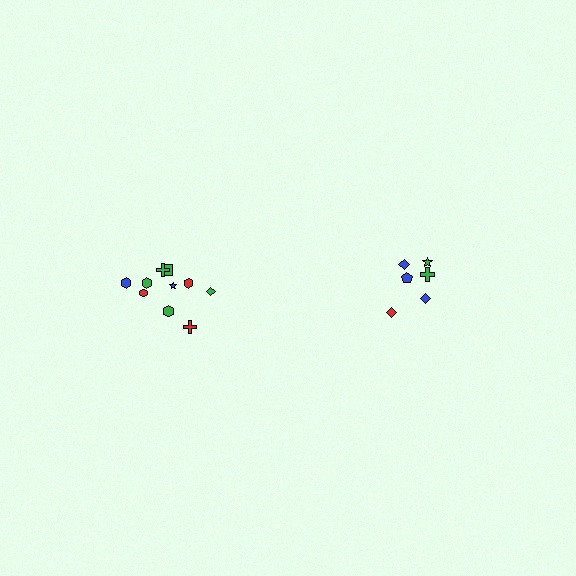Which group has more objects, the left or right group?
The left group.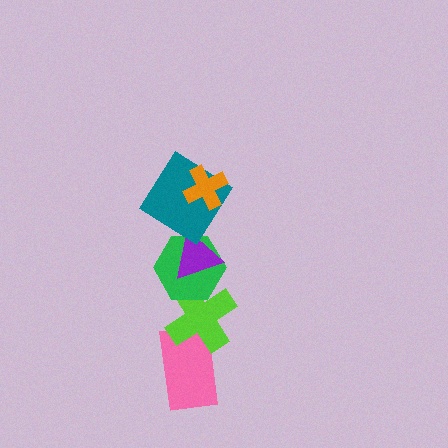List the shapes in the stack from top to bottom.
From top to bottom: the orange cross, the teal diamond, the purple triangle, the green hexagon, the lime cross, the pink rectangle.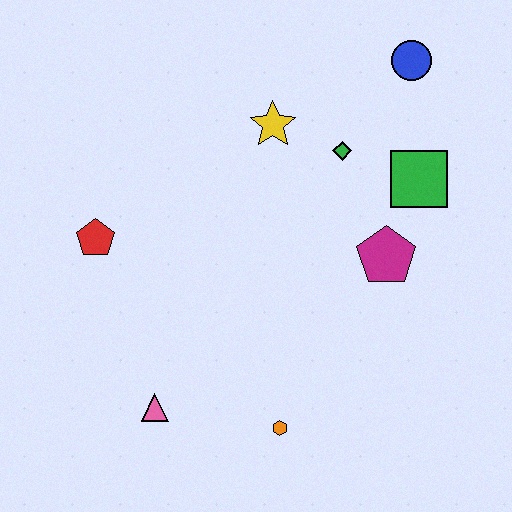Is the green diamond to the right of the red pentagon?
Yes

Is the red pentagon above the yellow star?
No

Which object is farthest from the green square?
The pink triangle is farthest from the green square.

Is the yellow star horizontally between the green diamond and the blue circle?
No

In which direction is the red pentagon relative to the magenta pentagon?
The red pentagon is to the left of the magenta pentagon.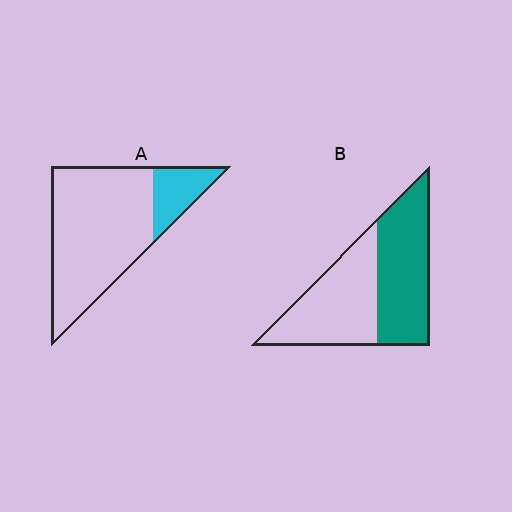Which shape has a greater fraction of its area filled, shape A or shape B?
Shape B.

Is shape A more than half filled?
No.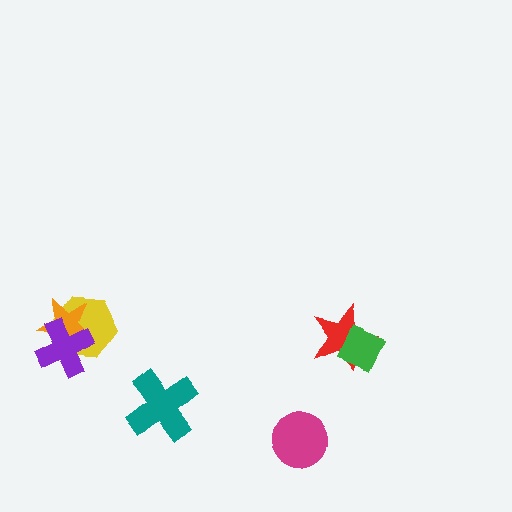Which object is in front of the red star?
The green diamond is in front of the red star.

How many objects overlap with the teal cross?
0 objects overlap with the teal cross.